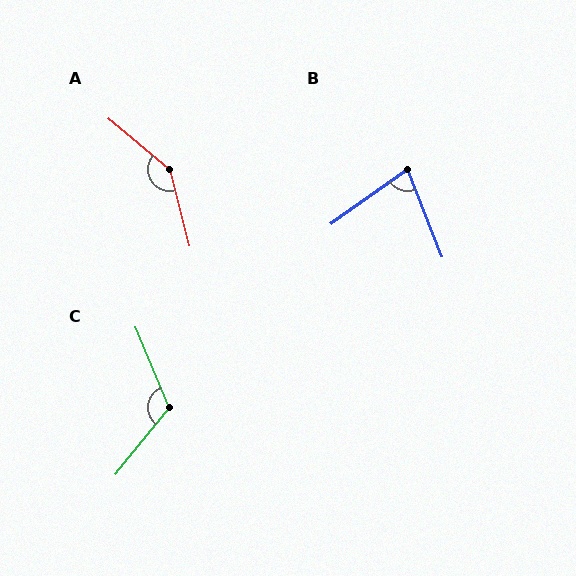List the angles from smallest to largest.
B (76°), C (118°), A (144°).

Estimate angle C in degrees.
Approximately 118 degrees.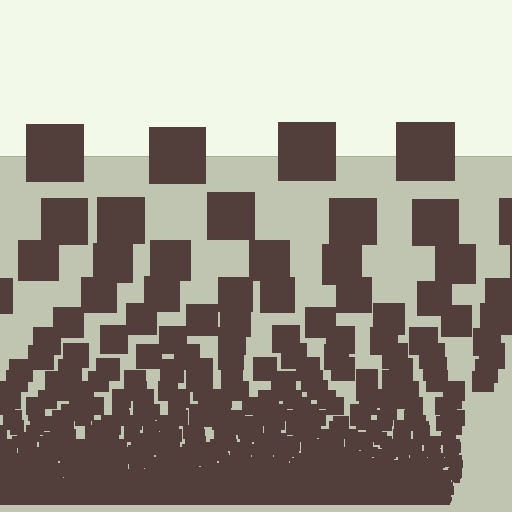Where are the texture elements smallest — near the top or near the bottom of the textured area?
Near the bottom.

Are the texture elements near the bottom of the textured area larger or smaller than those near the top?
Smaller. The gradient is inverted — elements near the bottom are smaller and denser.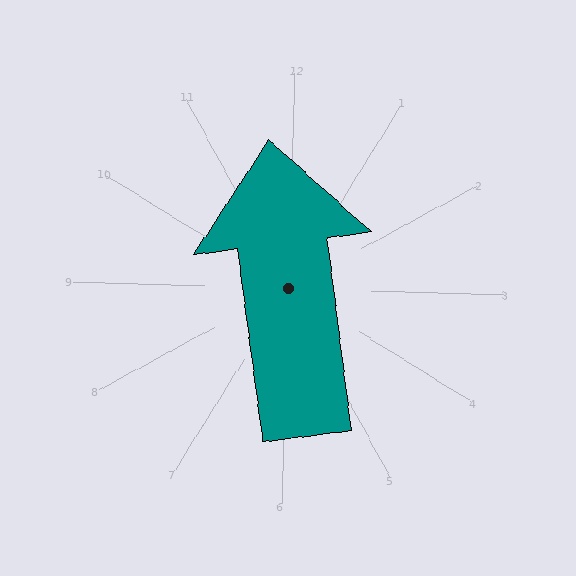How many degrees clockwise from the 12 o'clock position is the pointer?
Approximately 351 degrees.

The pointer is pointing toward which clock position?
Roughly 12 o'clock.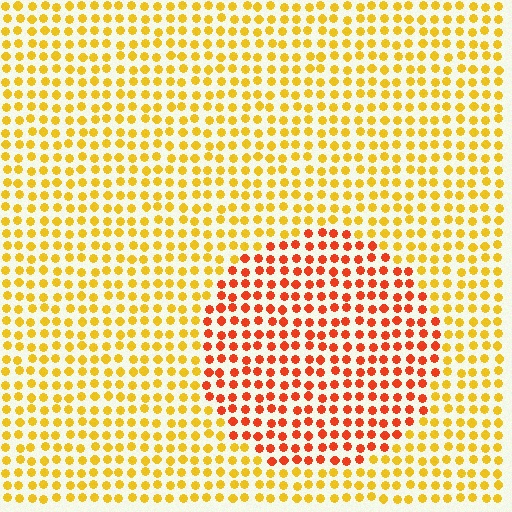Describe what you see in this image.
The image is filled with small yellow elements in a uniform arrangement. A circle-shaped region is visible where the elements are tinted to a slightly different hue, forming a subtle color boundary.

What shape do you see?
I see a circle.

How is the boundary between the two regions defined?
The boundary is defined purely by a slight shift in hue (about 39 degrees). Spacing, size, and orientation are identical on both sides.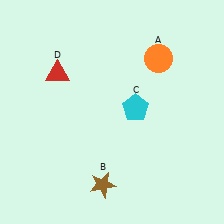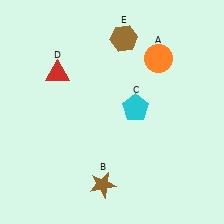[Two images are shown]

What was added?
A brown hexagon (E) was added in Image 2.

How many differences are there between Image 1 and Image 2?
There is 1 difference between the two images.